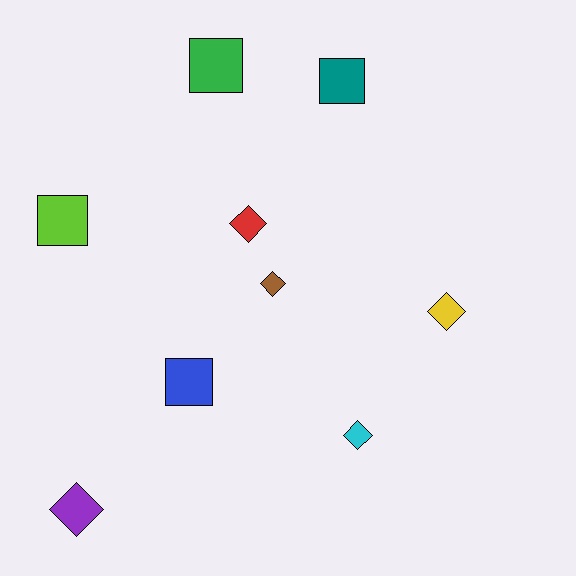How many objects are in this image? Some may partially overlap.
There are 9 objects.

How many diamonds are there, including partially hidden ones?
There are 5 diamonds.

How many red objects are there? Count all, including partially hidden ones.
There is 1 red object.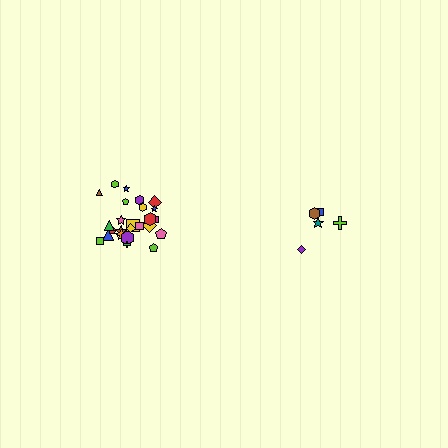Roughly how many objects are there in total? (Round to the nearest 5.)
Roughly 30 objects in total.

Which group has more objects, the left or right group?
The left group.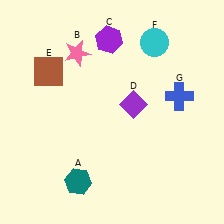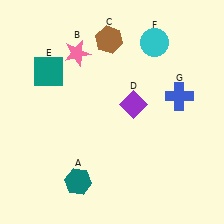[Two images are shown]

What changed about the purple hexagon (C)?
In Image 1, C is purple. In Image 2, it changed to brown.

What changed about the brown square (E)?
In Image 1, E is brown. In Image 2, it changed to teal.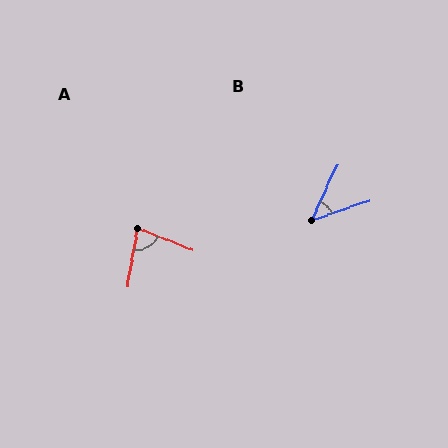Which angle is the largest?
A, at approximately 78 degrees.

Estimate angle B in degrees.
Approximately 46 degrees.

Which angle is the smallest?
B, at approximately 46 degrees.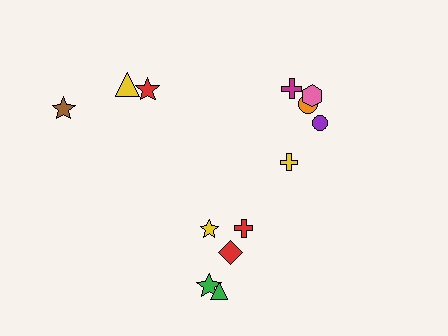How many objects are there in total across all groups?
There are 13 objects.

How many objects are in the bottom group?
There are 5 objects.